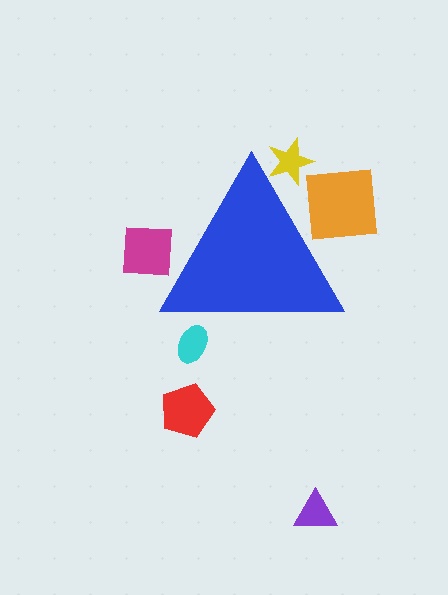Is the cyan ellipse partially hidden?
Yes, the cyan ellipse is partially hidden behind the blue triangle.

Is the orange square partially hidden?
Yes, the orange square is partially hidden behind the blue triangle.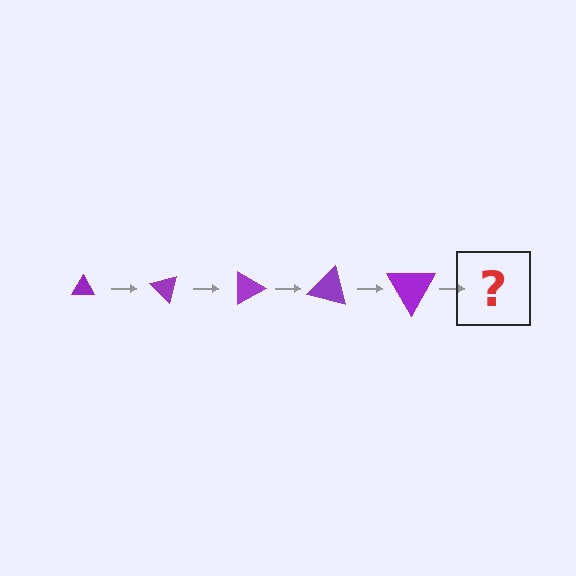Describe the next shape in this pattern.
It should be a triangle, larger than the previous one and rotated 225 degrees from the start.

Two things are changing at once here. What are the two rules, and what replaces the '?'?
The two rules are that the triangle grows larger each step and it rotates 45 degrees each step. The '?' should be a triangle, larger than the previous one and rotated 225 degrees from the start.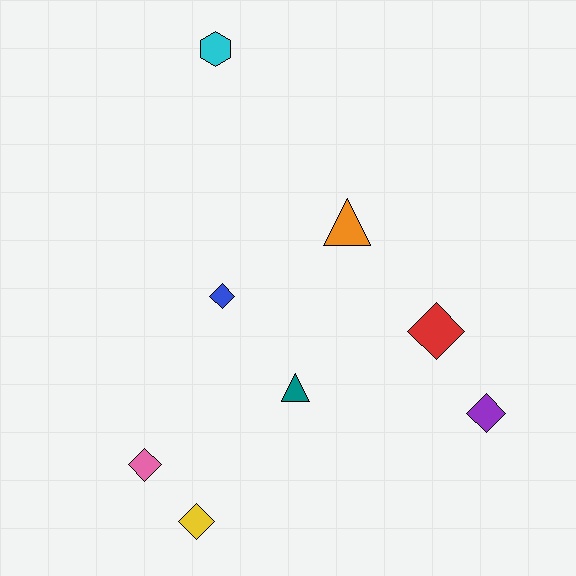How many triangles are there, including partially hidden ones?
There are 2 triangles.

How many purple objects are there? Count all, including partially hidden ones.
There is 1 purple object.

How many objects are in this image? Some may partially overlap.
There are 8 objects.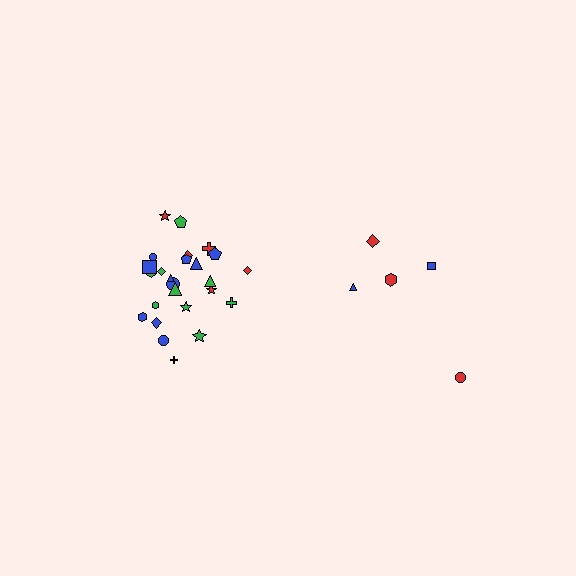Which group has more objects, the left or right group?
The left group.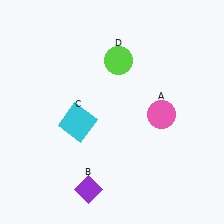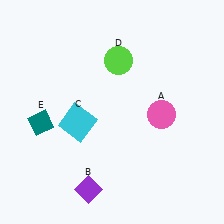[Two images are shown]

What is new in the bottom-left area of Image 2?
A teal diamond (E) was added in the bottom-left area of Image 2.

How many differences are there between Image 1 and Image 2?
There is 1 difference between the two images.